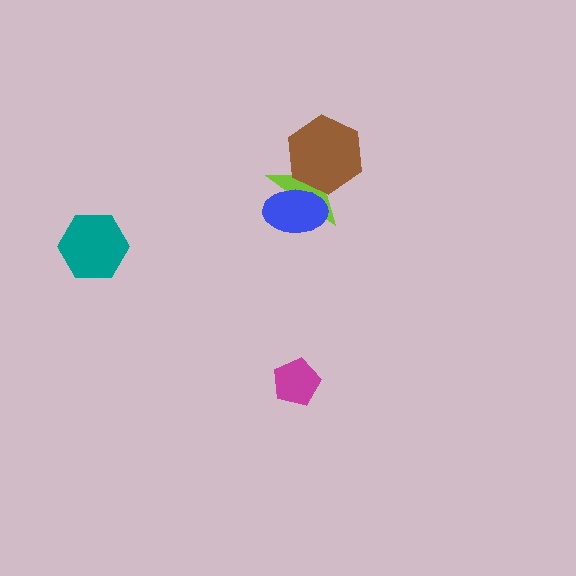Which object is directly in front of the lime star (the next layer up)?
The blue ellipse is directly in front of the lime star.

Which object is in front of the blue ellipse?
The brown hexagon is in front of the blue ellipse.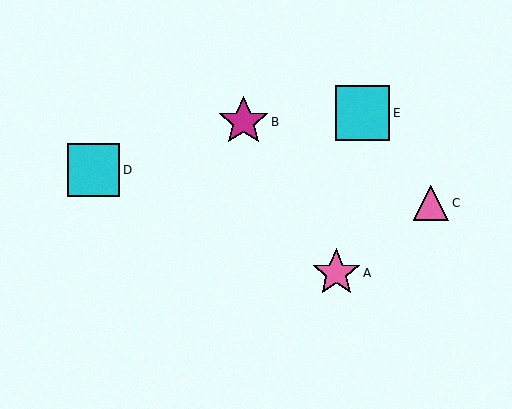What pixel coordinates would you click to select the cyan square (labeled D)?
Click at (94, 170) to select the cyan square D.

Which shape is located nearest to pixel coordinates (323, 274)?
The pink star (labeled A) at (336, 273) is nearest to that location.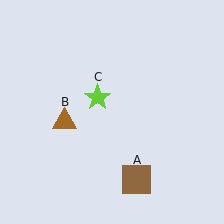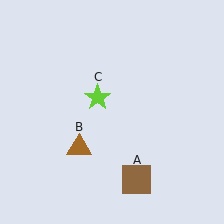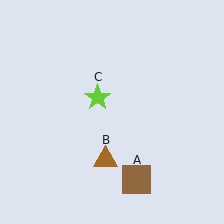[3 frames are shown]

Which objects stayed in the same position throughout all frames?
Brown square (object A) and lime star (object C) remained stationary.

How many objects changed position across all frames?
1 object changed position: brown triangle (object B).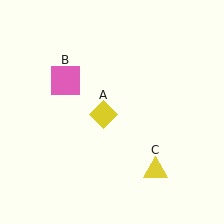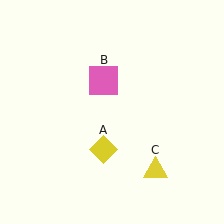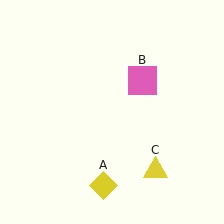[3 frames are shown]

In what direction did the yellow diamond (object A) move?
The yellow diamond (object A) moved down.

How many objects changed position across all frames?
2 objects changed position: yellow diamond (object A), pink square (object B).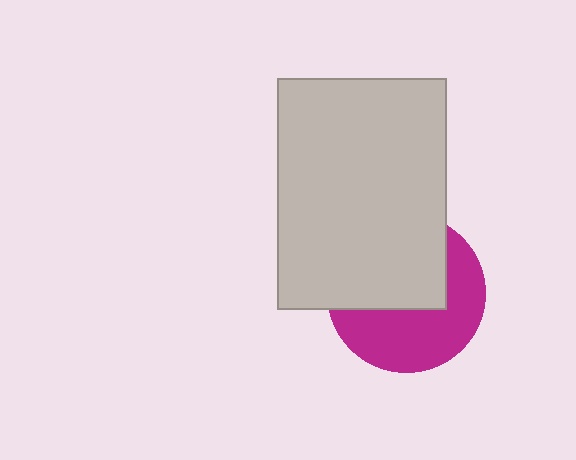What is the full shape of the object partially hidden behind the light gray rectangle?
The partially hidden object is a magenta circle.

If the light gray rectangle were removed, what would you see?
You would see the complete magenta circle.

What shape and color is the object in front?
The object in front is a light gray rectangle.